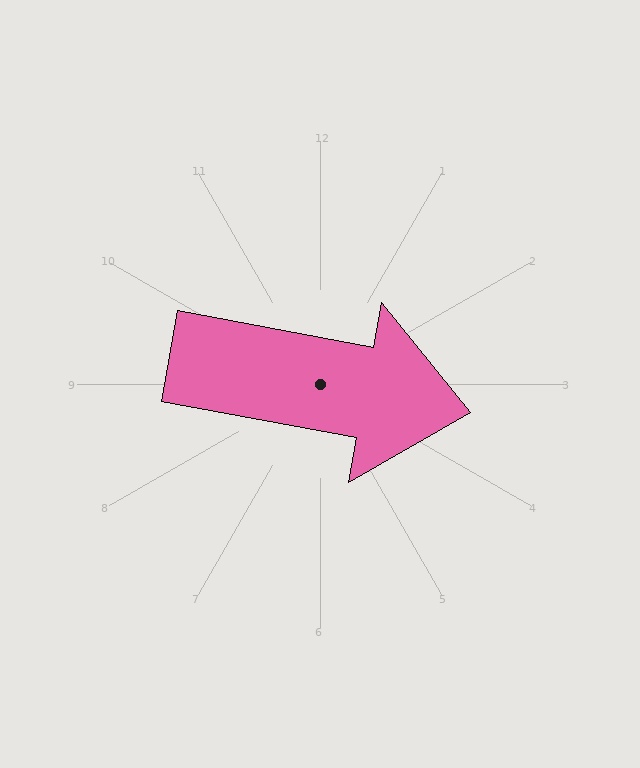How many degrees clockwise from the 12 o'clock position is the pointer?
Approximately 101 degrees.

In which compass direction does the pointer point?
East.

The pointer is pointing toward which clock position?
Roughly 3 o'clock.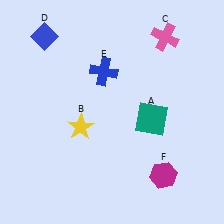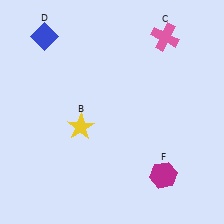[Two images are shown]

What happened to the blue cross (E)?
The blue cross (E) was removed in Image 2. It was in the top-left area of Image 1.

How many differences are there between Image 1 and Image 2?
There are 2 differences between the two images.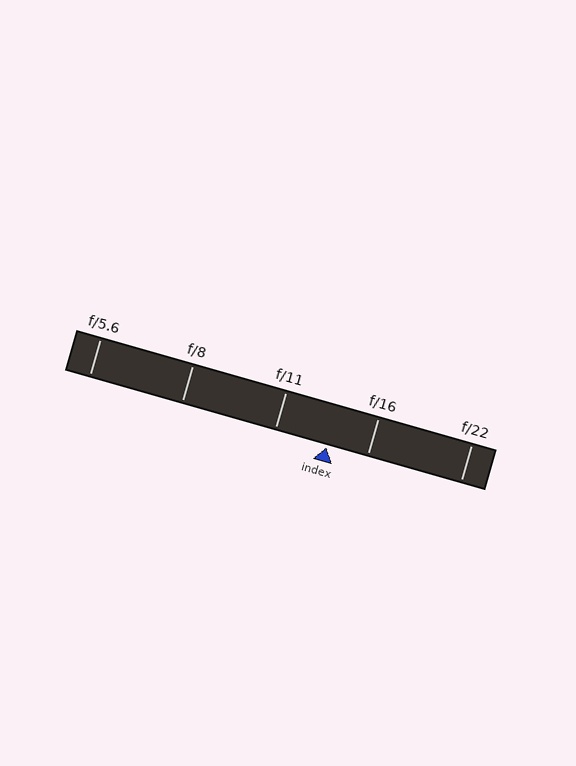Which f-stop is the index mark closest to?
The index mark is closest to f/16.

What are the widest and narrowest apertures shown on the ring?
The widest aperture shown is f/5.6 and the narrowest is f/22.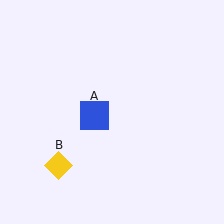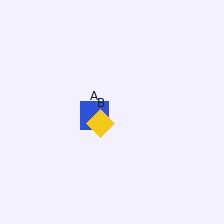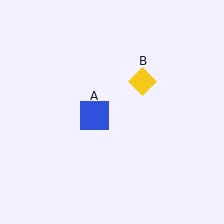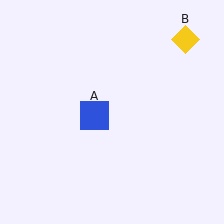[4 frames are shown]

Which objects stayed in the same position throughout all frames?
Blue square (object A) remained stationary.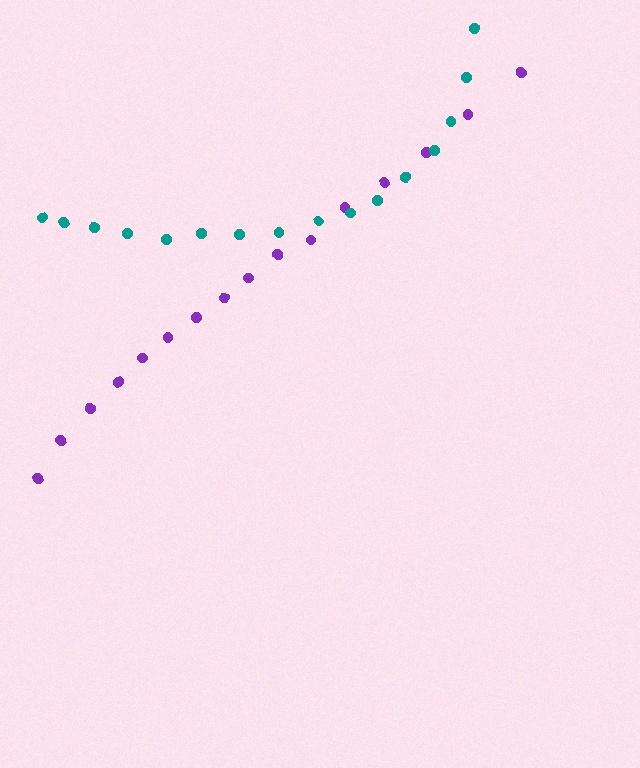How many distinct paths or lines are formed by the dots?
There are 2 distinct paths.